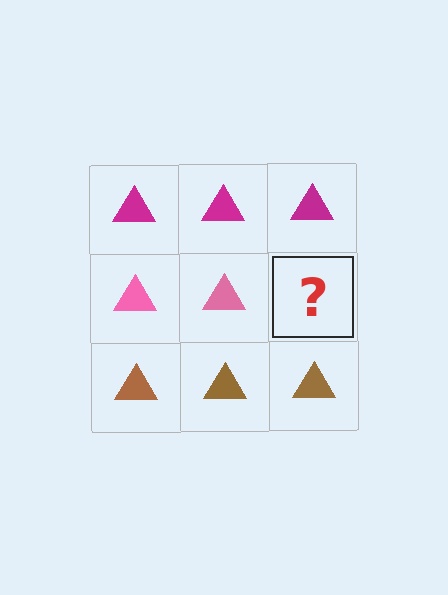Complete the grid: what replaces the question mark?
The question mark should be replaced with a pink triangle.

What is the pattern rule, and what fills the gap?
The rule is that each row has a consistent color. The gap should be filled with a pink triangle.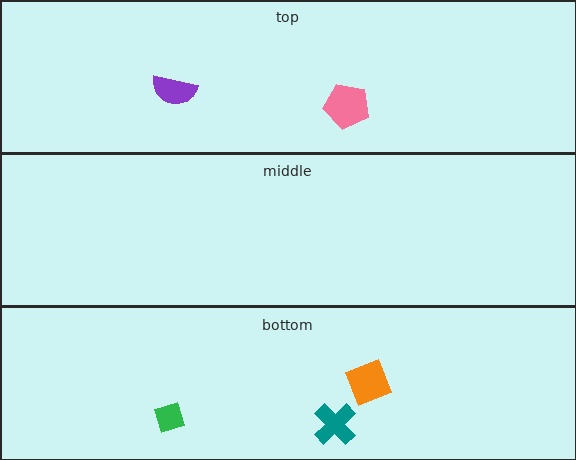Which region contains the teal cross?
The bottom region.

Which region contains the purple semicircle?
The top region.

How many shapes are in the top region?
2.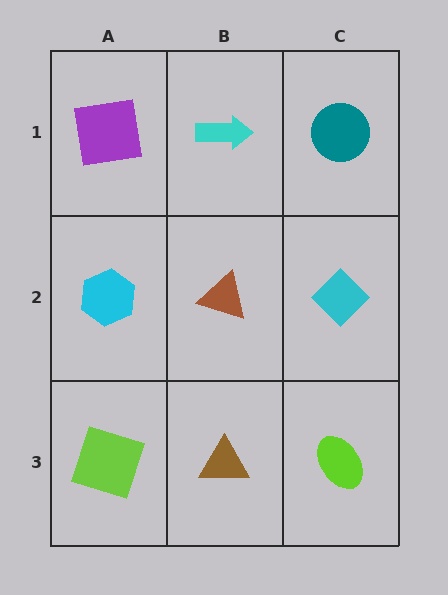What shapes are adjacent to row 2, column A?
A purple square (row 1, column A), a lime square (row 3, column A), a brown triangle (row 2, column B).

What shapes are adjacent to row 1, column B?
A brown triangle (row 2, column B), a purple square (row 1, column A), a teal circle (row 1, column C).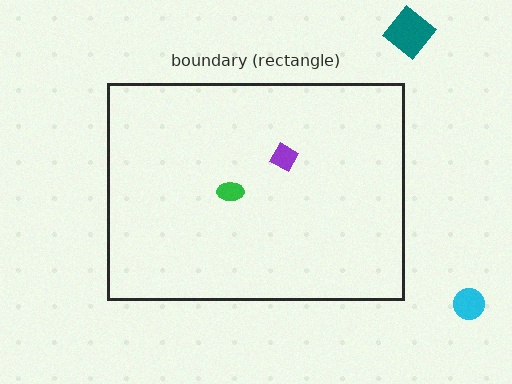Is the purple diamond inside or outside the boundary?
Inside.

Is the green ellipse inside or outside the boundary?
Inside.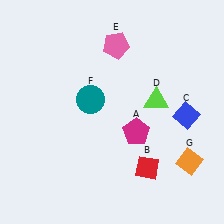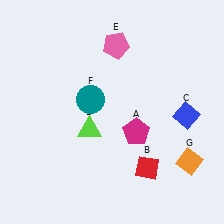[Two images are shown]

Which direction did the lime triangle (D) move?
The lime triangle (D) moved left.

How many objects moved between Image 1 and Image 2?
1 object moved between the two images.